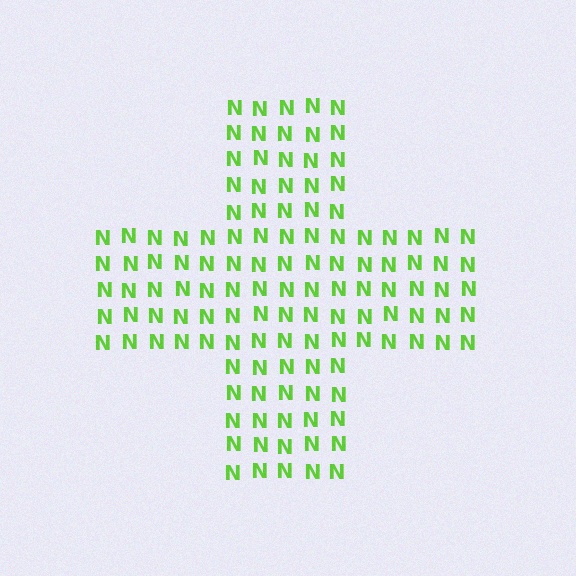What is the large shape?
The large shape is a cross.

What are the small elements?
The small elements are letter N's.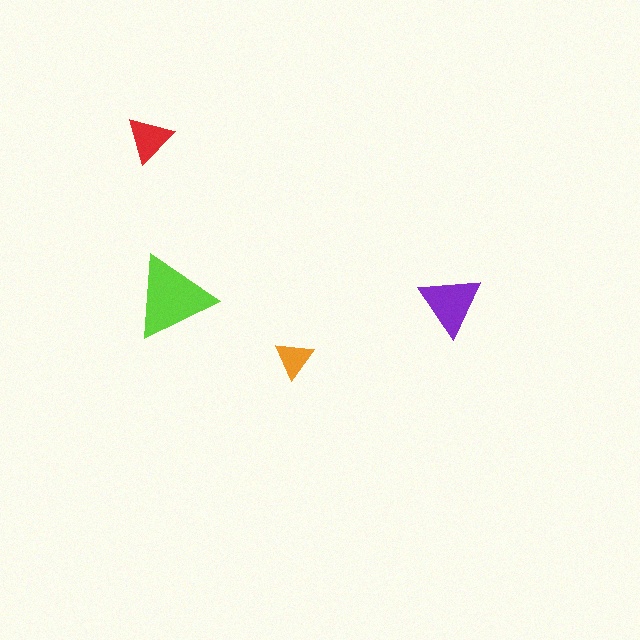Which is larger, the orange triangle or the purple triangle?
The purple one.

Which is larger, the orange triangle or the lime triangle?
The lime one.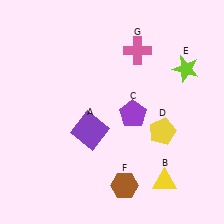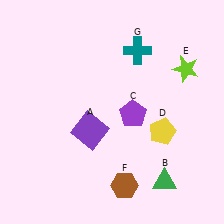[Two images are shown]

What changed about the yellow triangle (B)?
In Image 1, B is yellow. In Image 2, it changed to green.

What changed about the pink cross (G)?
In Image 1, G is pink. In Image 2, it changed to teal.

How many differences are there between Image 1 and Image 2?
There are 2 differences between the two images.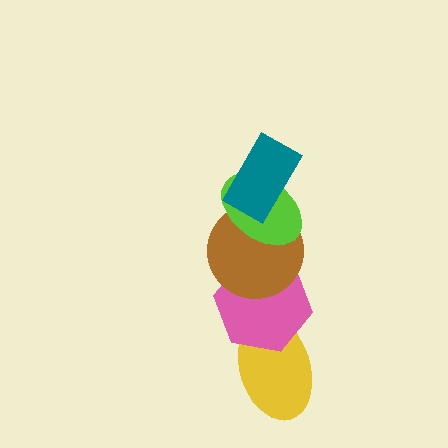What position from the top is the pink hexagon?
The pink hexagon is 4th from the top.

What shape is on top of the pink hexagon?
The brown circle is on top of the pink hexagon.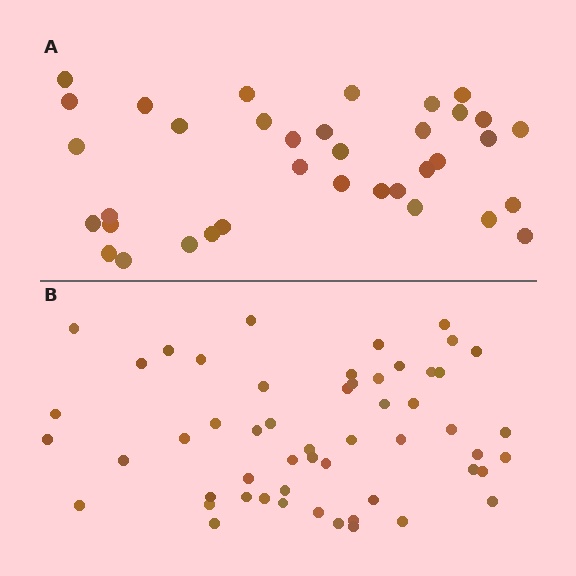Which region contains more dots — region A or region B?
Region B (the bottom region) has more dots.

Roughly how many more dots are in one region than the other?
Region B has approximately 20 more dots than region A.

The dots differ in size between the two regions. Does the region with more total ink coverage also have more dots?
No. Region A has more total ink coverage because its dots are larger, but region B actually contains more individual dots. Total area can be misleading — the number of items is what matters here.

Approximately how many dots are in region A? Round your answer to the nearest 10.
About 40 dots. (The exact count is 36, which rounds to 40.)